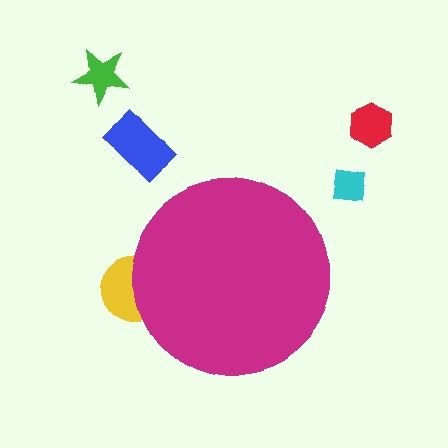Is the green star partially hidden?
No, the green star is fully visible.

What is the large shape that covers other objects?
A magenta circle.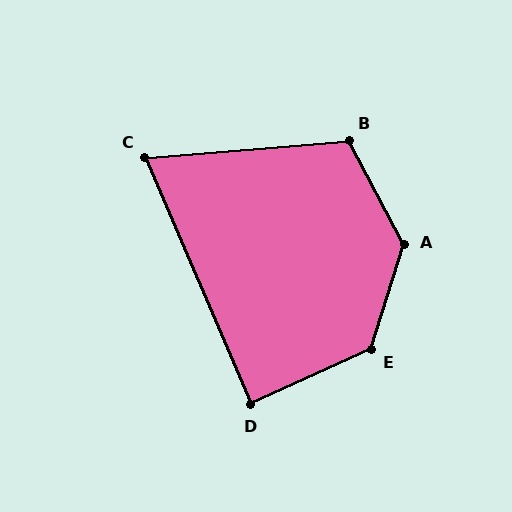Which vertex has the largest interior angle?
A, at approximately 135 degrees.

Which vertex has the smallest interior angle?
C, at approximately 72 degrees.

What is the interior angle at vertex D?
Approximately 89 degrees (approximately right).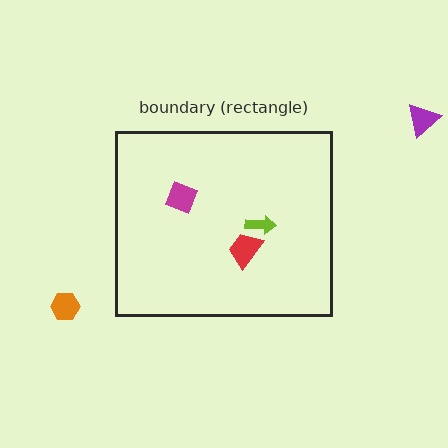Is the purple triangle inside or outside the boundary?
Outside.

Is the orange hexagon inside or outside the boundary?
Outside.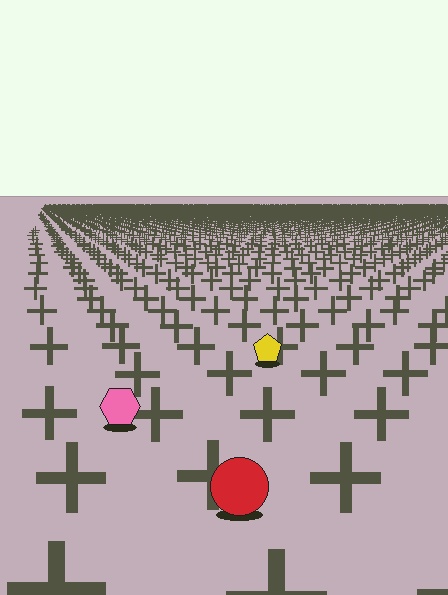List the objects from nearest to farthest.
From nearest to farthest: the red circle, the pink hexagon, the yellow pentagon.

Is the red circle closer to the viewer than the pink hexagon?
Yes. The red circle is closer — you can tell from the texture gradient: the ground texture is coarser near it.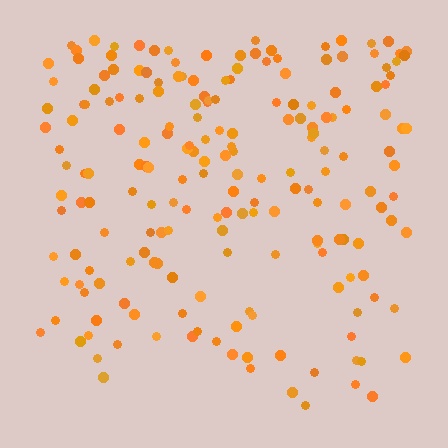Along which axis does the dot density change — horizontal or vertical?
Vertical.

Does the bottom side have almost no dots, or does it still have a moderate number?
Still a moderate number, just noticeably fewer than the top.